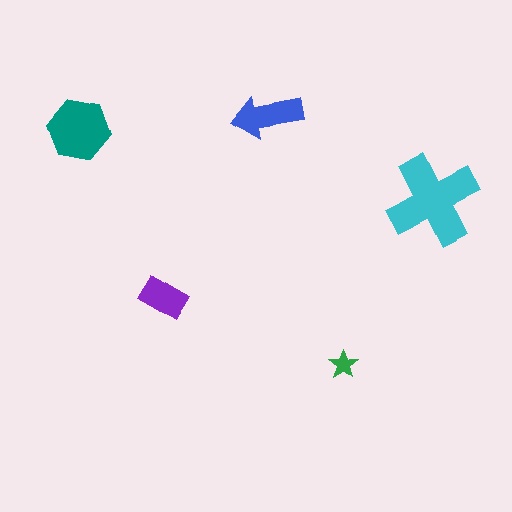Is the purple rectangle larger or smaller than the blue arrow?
Smaller.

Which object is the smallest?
The green star.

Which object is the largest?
The cyan cross.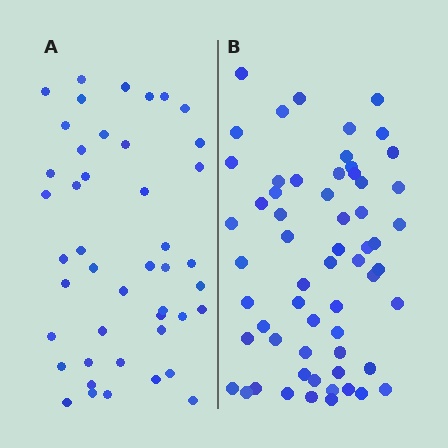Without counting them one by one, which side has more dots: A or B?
Region B (the right region) has more dots.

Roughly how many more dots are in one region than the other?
Region B has approximately 15 more dots than region A.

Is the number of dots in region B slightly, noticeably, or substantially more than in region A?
Region B has noticeably more, but not dramatically so. The ratio is roughly 1.3 to 1.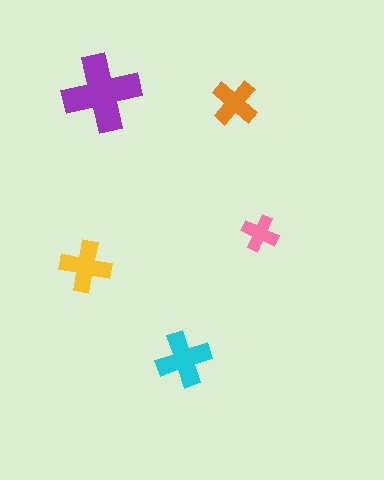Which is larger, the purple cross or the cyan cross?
The purple one.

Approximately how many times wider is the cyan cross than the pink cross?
About 1.5 times wider.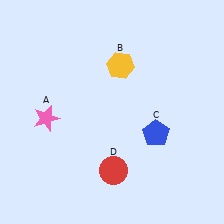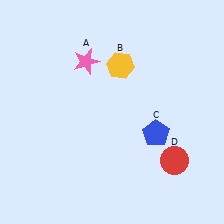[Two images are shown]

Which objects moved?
The objects that moved are: the pink star (A), the red circle (D).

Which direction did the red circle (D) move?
The red circle (D) moved right.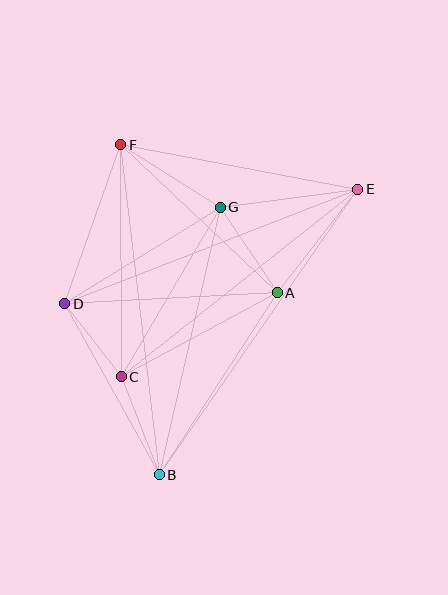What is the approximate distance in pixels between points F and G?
The distance between F and G is approximately 117 pixels.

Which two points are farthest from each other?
Points B and E are farthest from each other.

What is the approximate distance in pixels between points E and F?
The distance between E and F is approximately 241 pixels.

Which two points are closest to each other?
Points C and D are closest to each other.